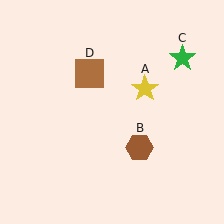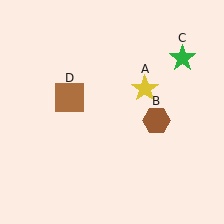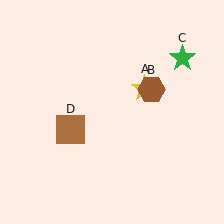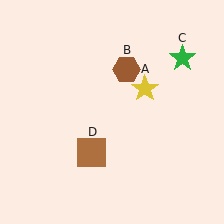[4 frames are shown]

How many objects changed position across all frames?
2 objects changed position: brown hexagon (object B), brown square (object D).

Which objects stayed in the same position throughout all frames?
Yellow star (object A) and green star (object C) remained stationary.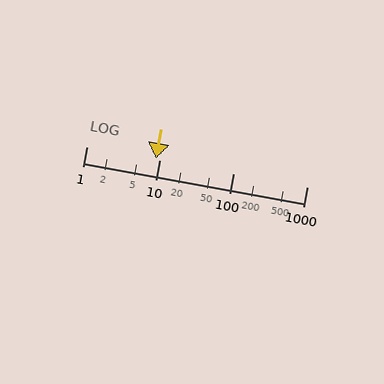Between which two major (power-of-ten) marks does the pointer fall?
The pointer is between 1 and 10.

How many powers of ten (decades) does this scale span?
The scale spans 3 decades, from 1 to 1000.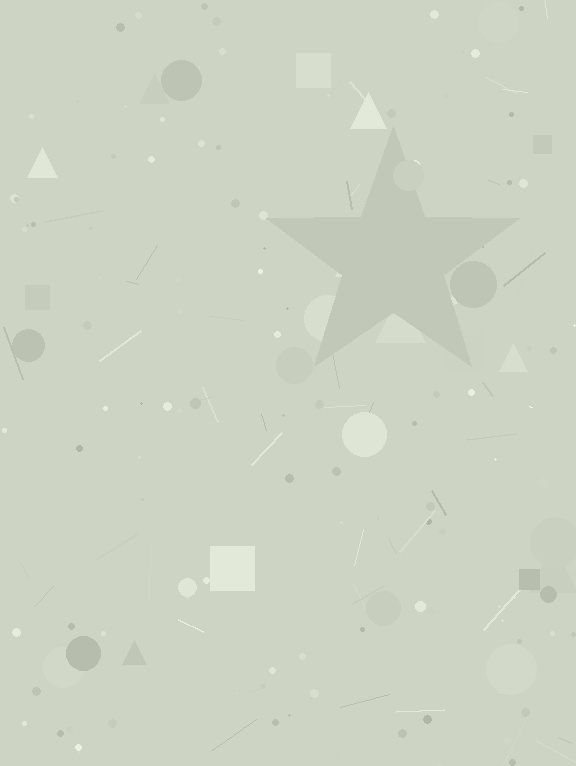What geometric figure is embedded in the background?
A star is embedded in the background.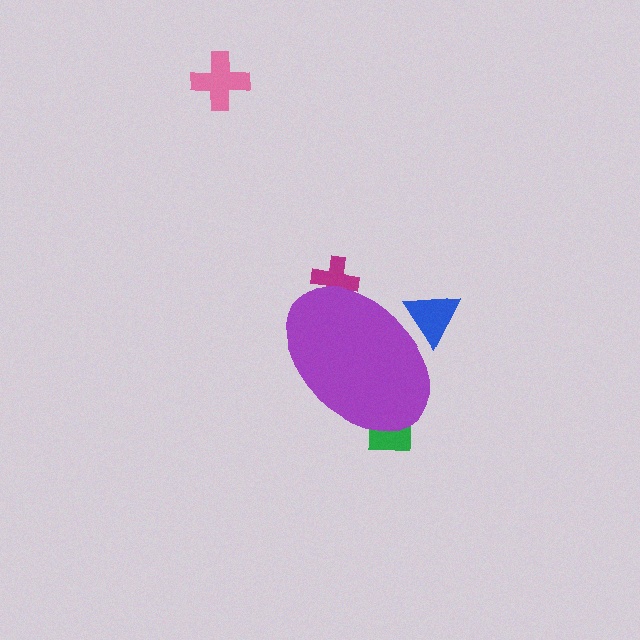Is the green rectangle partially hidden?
Yes, the green rectangle is partially hidden behind the purple ellipse.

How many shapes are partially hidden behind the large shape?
3 shapes are partially hidden.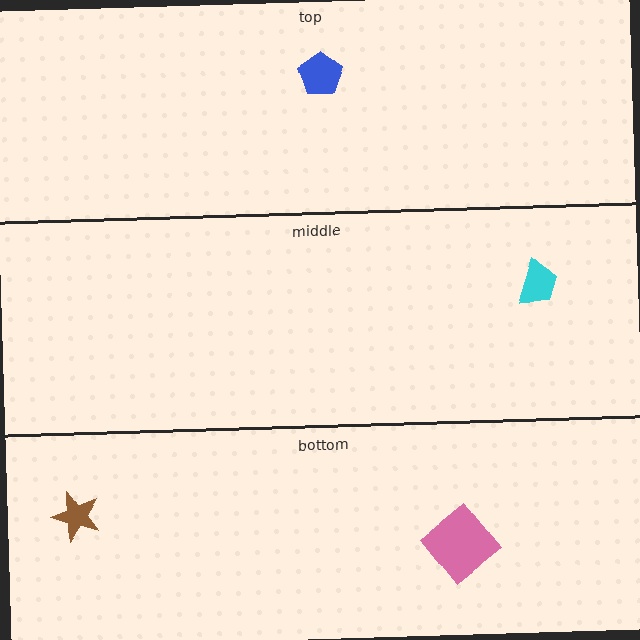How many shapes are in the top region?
1.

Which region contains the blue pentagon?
The top region.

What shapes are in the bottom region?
The pink diamond, the brown star.